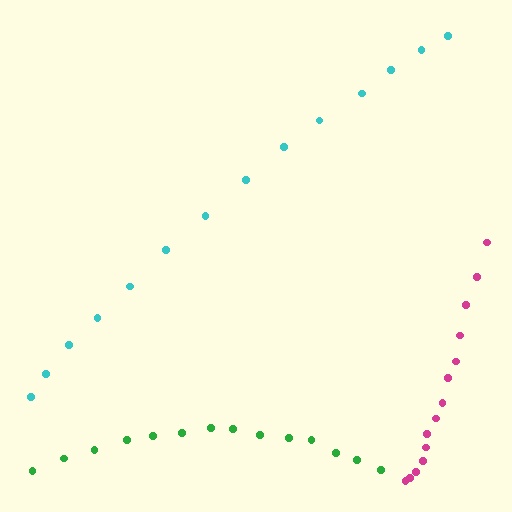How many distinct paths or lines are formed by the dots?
There are 3 distinct paths.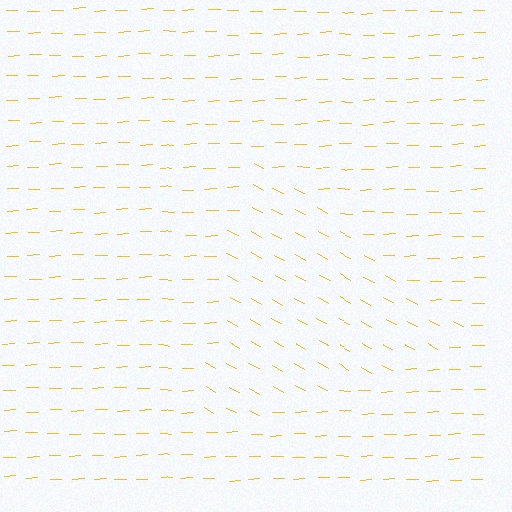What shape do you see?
I see a triangle.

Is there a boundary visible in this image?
Yes, there is a texture boundary formed by a change in line orientation.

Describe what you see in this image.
The image is filled with small yellow line segments. A triangle region in the image has lines oriented differently from the surrounding lines, creating a visible texture boundary.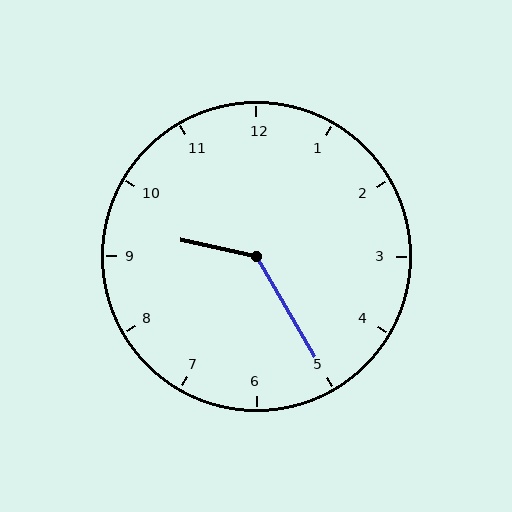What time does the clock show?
9:25.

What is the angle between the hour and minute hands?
Approximately 132 degrees.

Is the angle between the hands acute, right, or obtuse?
It is obtuse.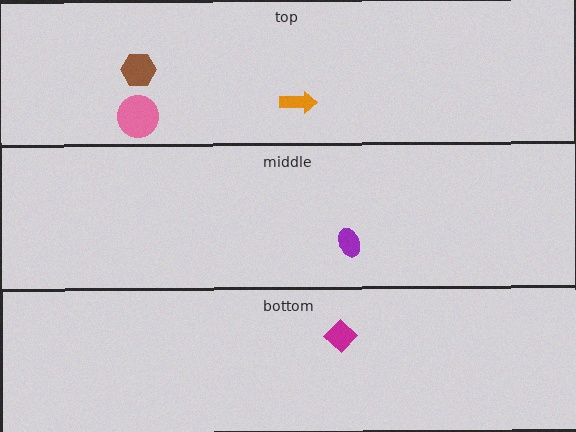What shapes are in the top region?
The brown hexagon, the orange arrow, the pink circle.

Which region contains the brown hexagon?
The top region.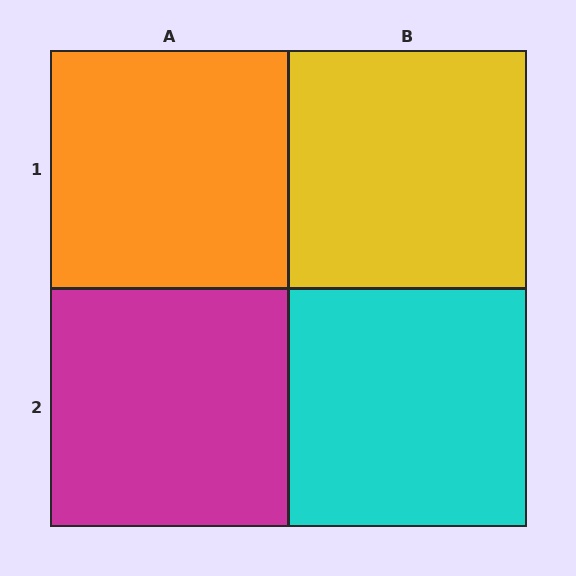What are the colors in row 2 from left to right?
Magenta, cyan.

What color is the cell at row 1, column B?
Yellow.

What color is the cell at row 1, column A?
Orange.